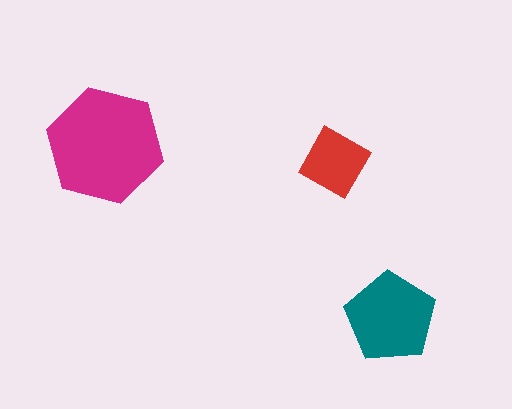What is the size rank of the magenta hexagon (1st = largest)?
1st.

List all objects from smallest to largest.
The red square, the teal pentagon, the magenta hexagon.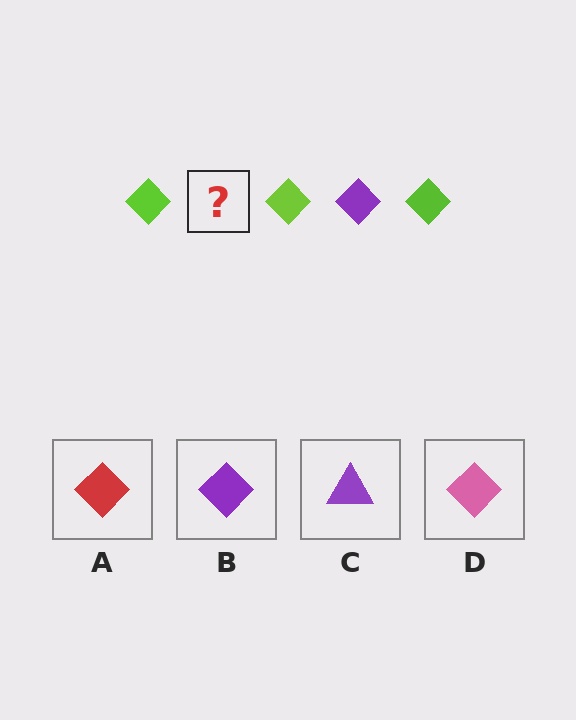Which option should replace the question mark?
Option B.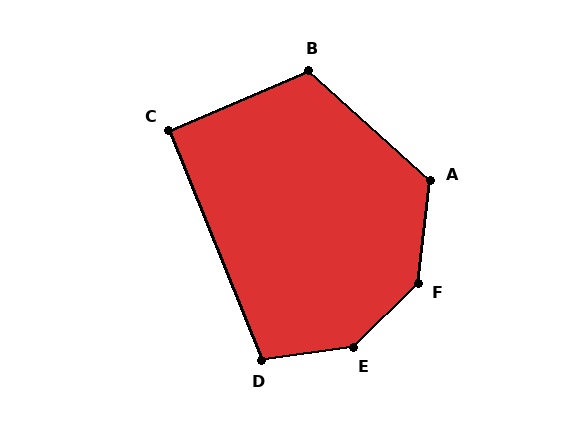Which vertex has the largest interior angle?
E, at approximately 143 degrees.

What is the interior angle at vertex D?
Approximately 104 degrees (obtuse).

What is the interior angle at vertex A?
Approximately 125 degrees (obtuse).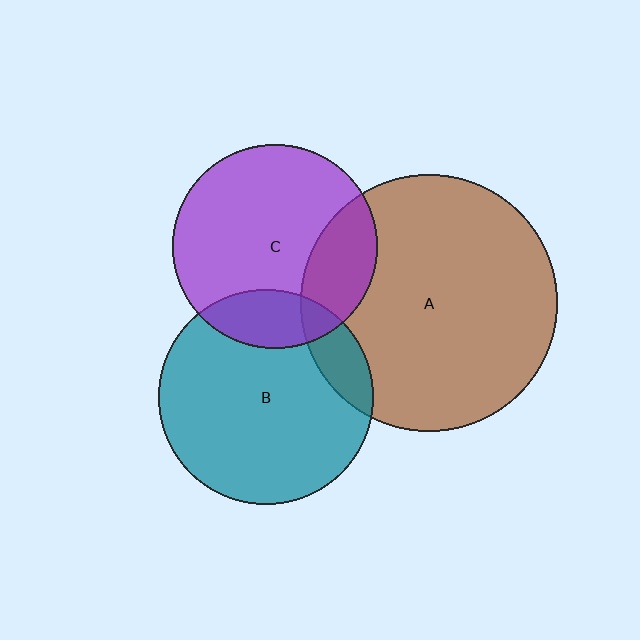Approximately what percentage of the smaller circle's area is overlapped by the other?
Approximately 20%.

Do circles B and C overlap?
Yes.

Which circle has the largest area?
Circle A (brown).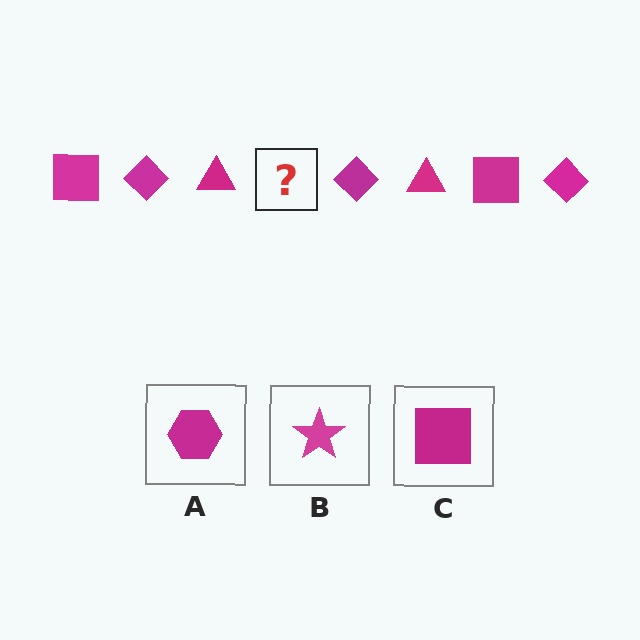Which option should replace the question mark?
Option C.